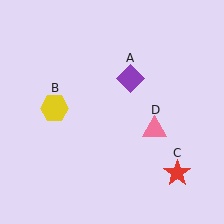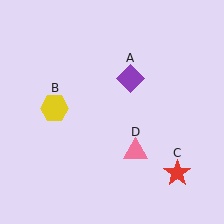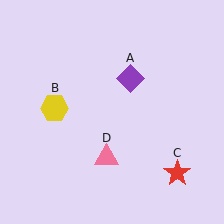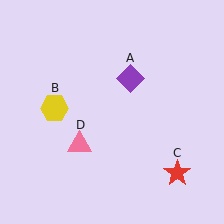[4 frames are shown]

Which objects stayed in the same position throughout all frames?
Purple diamond (object A) and yellow hexagon (object B) and red star (object C) remained stationary.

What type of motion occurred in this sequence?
The pink triangle (object D) rotated clockwise around the center of the scene.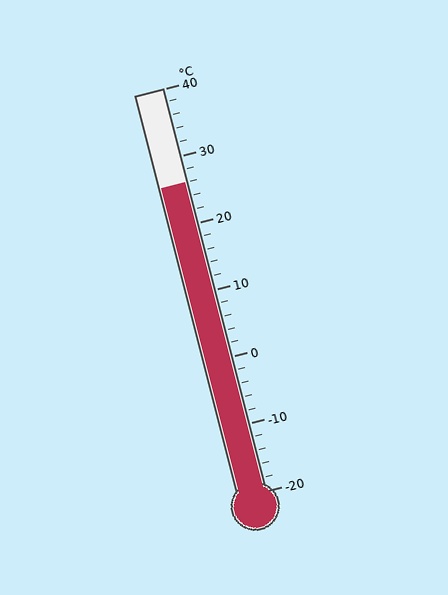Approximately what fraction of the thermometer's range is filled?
The thermometer is filled to approximately 75% of its range.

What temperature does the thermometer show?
The thermometer shows approximately 26°C.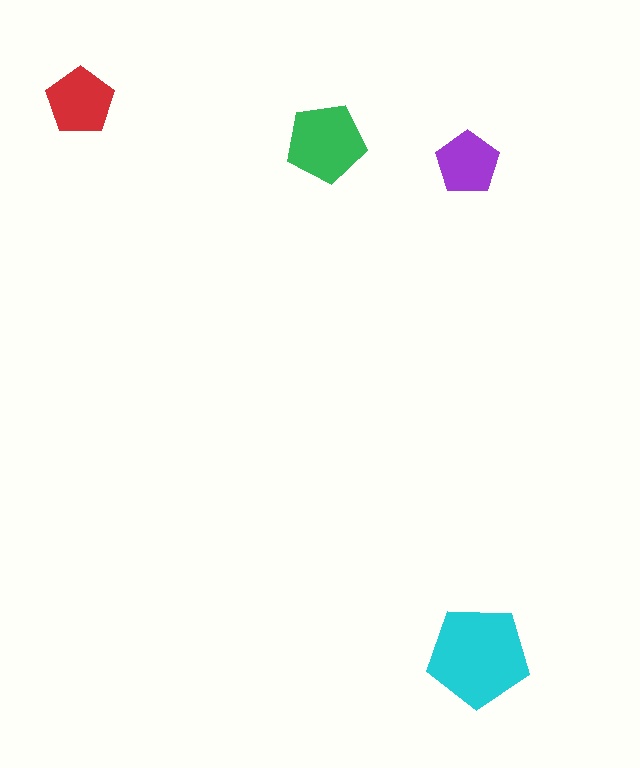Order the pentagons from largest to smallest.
the cyan one, the green one, the red one, the purple one.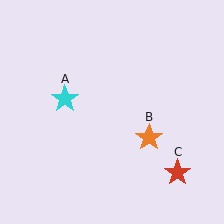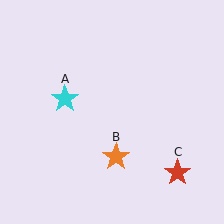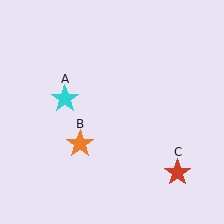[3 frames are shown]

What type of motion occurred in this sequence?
The orange star (object B) rotated clockwise around the center of the scene.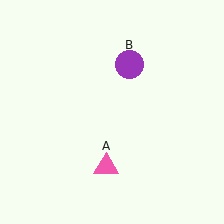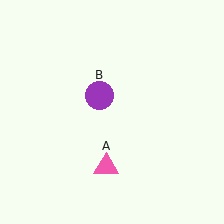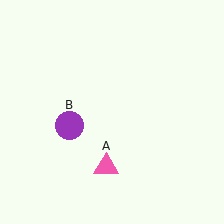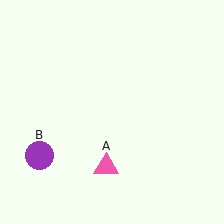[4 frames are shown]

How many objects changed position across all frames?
1 object changed position: purple circle (object B).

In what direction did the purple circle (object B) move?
The purple circle (object B) moved down and to the left.